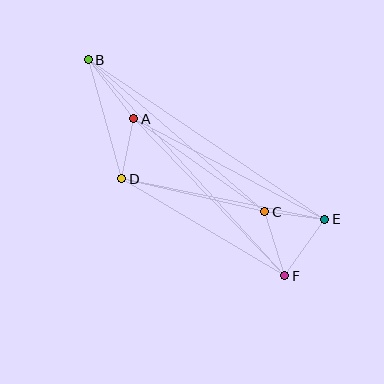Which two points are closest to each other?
Points C and E are closest to each other.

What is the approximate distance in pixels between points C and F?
The distance between C and F is approximately 68 pixels.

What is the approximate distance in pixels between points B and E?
The distance between B and E is approximately 285 pixels.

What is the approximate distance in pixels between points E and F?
The distance between E and F is approximately 69 pixels.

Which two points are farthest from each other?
Points B and F are farthest from each other.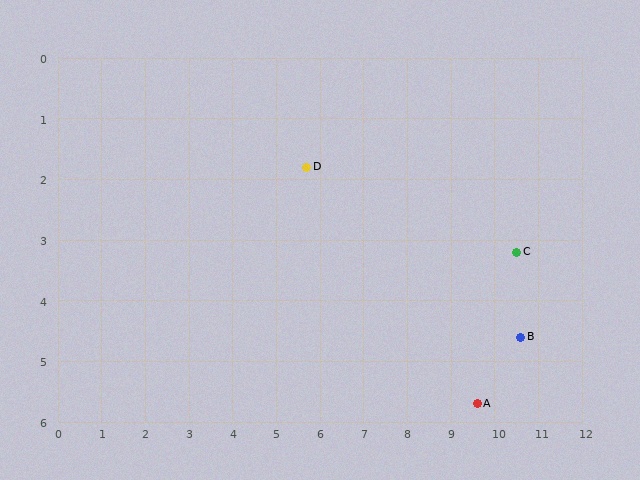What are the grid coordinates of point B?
Point B is at approximately (10.6, 4.6).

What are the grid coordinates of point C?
Point C is at approximately (10.5, 3.2).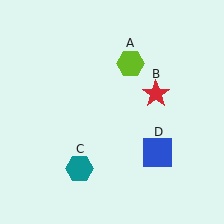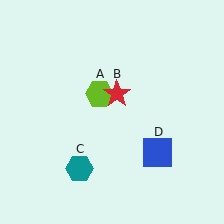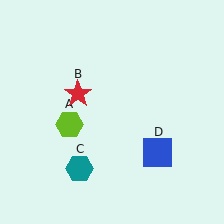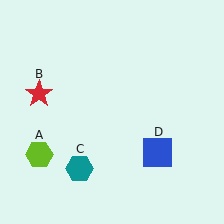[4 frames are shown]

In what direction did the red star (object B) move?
The red star (object B) moved left.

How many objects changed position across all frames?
2 objects changed position: lime hexagon (object A), red star (object B).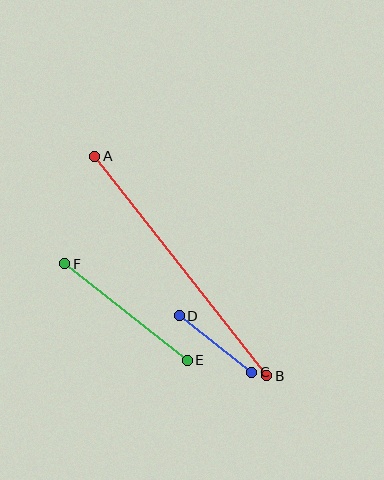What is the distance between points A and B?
The distance is approximately 279 pixels.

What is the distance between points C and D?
The distance is approximately 92 pixels.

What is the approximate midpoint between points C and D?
The midpoint is at approximately (216, 344) pixels.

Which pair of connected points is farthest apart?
Points A and B are farthest apart.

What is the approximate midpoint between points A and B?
The midpoint is at approximately (181, 266) pixels.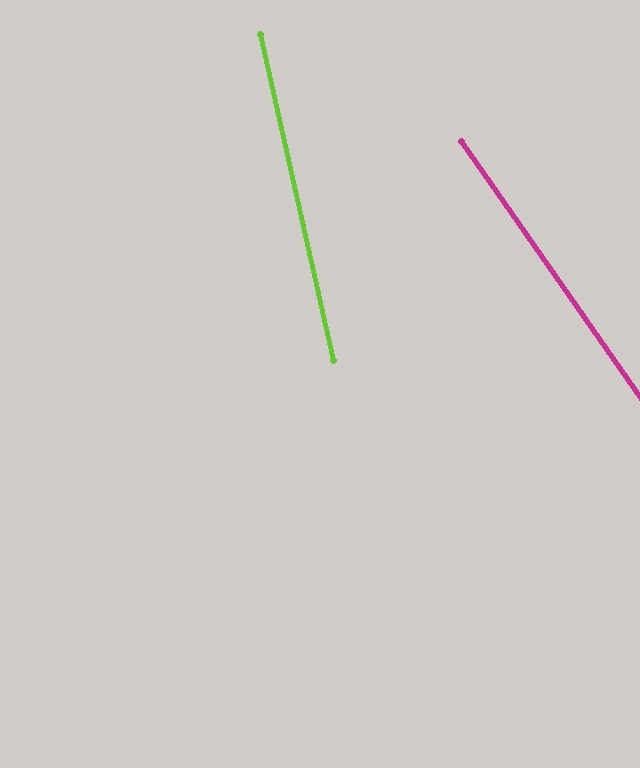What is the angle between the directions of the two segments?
Approximately 22 degrees.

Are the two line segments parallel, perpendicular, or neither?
Neither parallel nor perpendicular — they differ by about 22°.